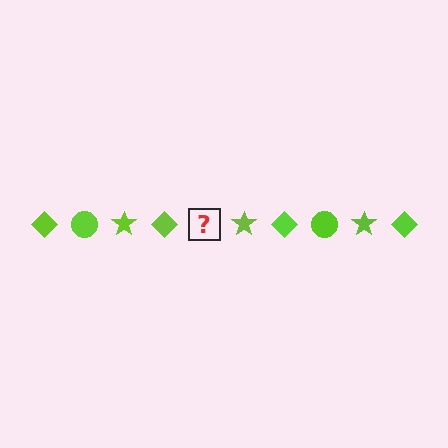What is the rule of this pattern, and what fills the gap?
The rule is that the pattern cycles through diamond, circle, star shapes in lime. The gap should be filled with a lime circle.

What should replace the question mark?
The question mark should be replaced with a lime circle.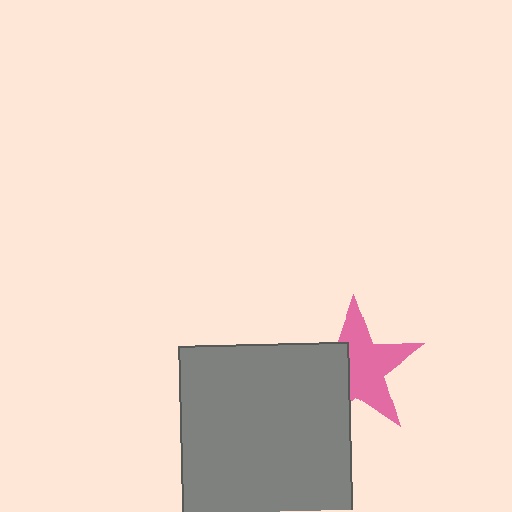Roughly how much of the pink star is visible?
About half of it is visible (roughly 62%).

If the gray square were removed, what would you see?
You would see the complete pink star.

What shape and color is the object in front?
The object in front is a gray square.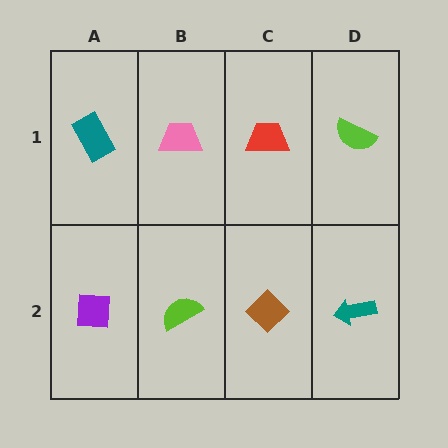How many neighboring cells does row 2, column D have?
2.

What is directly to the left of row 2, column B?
A purple square.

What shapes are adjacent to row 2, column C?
A red trapezoid (row 1, column C), a lime semicircle (row 2, column B), a teal arrow (row 2, column D).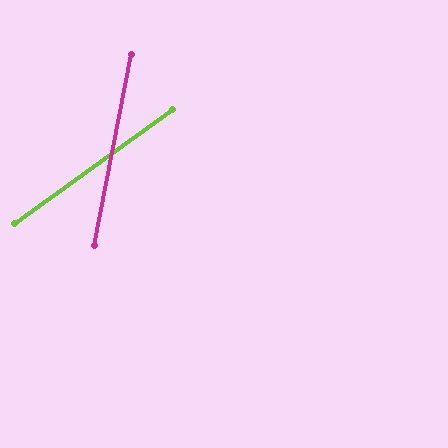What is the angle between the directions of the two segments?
Approximately 43 degrees.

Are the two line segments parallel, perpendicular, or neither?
Neither parallel nor perpendicular — they differ by about 43°.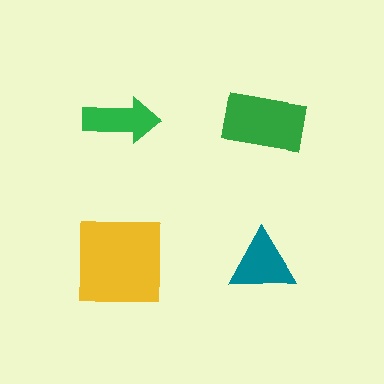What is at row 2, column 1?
A yellow square.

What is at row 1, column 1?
A green arrow.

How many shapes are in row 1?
2 shapes.